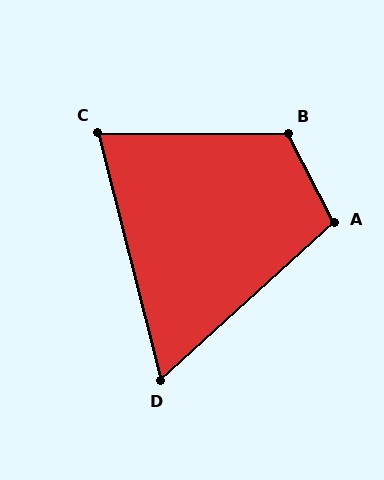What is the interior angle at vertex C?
Approximately 75 degrees (acute).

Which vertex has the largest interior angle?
B, at approximately 118 degrees.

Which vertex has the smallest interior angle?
D, at approximately 62 degrees.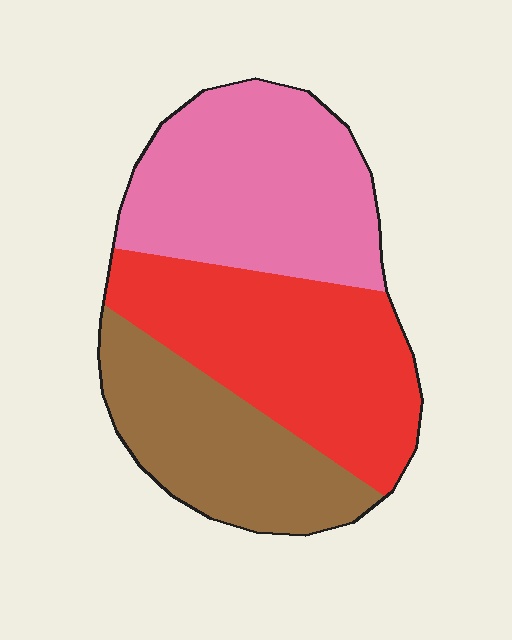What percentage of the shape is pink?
Pink covers about 35% of the shape.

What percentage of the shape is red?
Red covers 37% of the shape.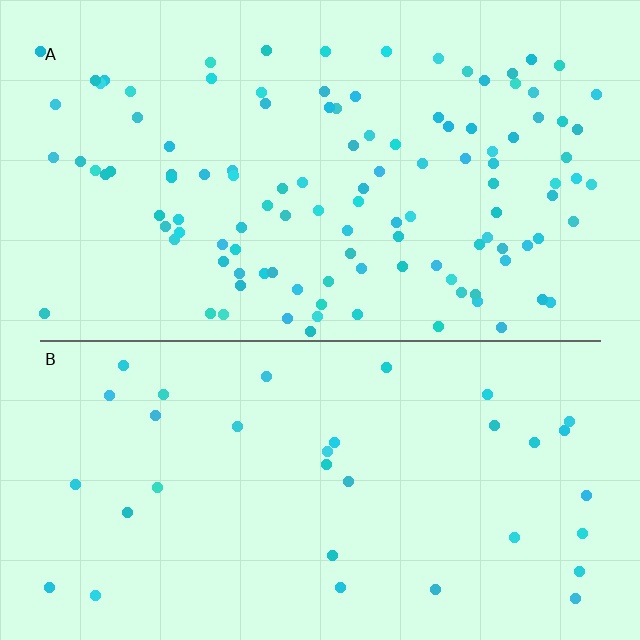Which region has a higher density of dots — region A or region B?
A (the top).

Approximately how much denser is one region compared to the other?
Approximately 3.4× — region A over region B.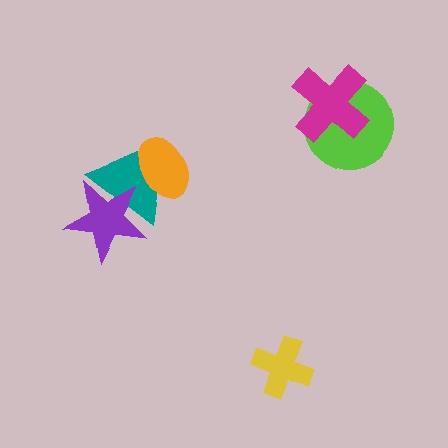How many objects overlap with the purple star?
1 object overlaps with the purple star.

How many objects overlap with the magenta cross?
1 object overlaps with the magenta cross.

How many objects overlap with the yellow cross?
0 objects overlap with the yellow cross.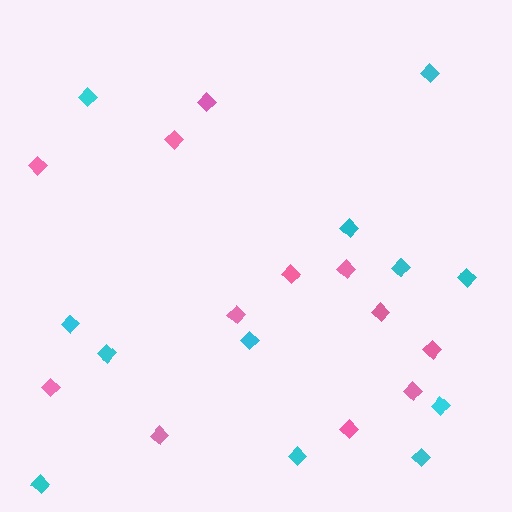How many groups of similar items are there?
There are 2 groups: one group of pink diamonds (12) and one group of cyan diamonds (12).